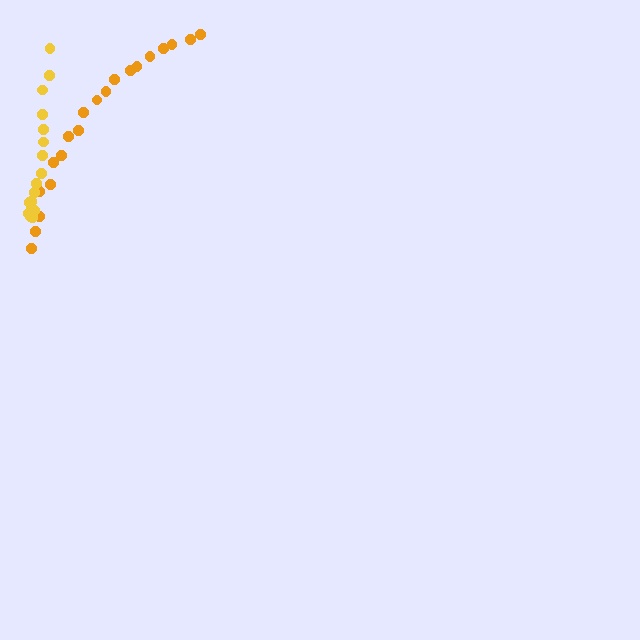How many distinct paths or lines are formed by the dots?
There are 2 distinct paths.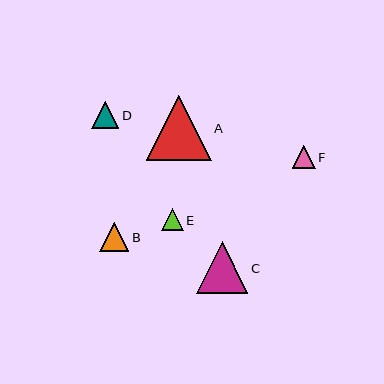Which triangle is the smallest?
Triangle E is the smallest with a size of approximately 22 pixels.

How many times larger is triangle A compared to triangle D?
Triangle A is approximately 2.4 times the size of triangle D.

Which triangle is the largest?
Triangle A is the largest with a size of approximately 64 pixels.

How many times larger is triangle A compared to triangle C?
Triangle A is approximately 1.2 times the size of triangle C.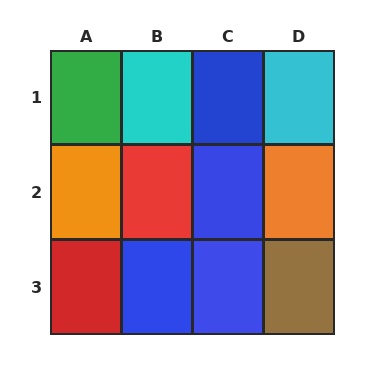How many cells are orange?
2 cells are orange.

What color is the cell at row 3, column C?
Blue.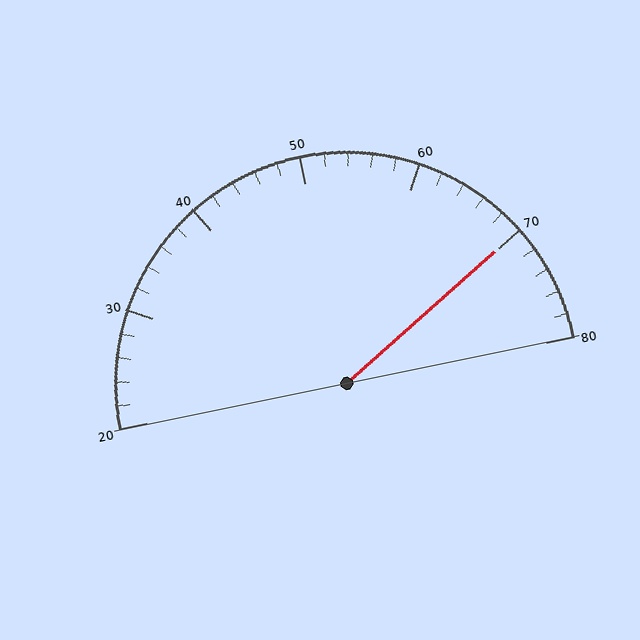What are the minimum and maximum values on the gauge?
The gauge ranges from 20 to 80.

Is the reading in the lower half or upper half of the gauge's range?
The reading is in the upper half of the range (20 to 80).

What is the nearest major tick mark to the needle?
The nearest major tick mark is 70.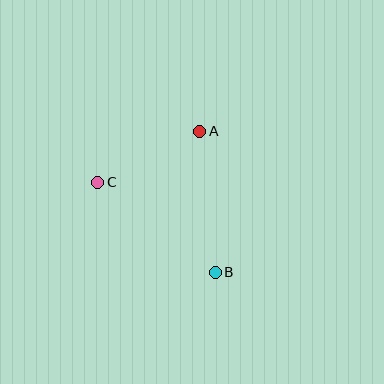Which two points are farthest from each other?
Points B and C are farthest from each other.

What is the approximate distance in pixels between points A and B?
The distance between A and B is approximately 142 pixels.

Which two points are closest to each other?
Points A and C are closest to each other.